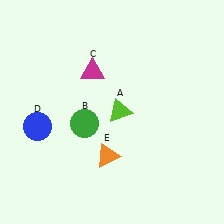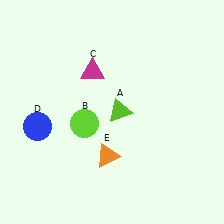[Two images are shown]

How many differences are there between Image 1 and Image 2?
There is 1 difference between the two images.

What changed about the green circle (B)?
In Image 1, B is green. In Image 2, it changed to lime.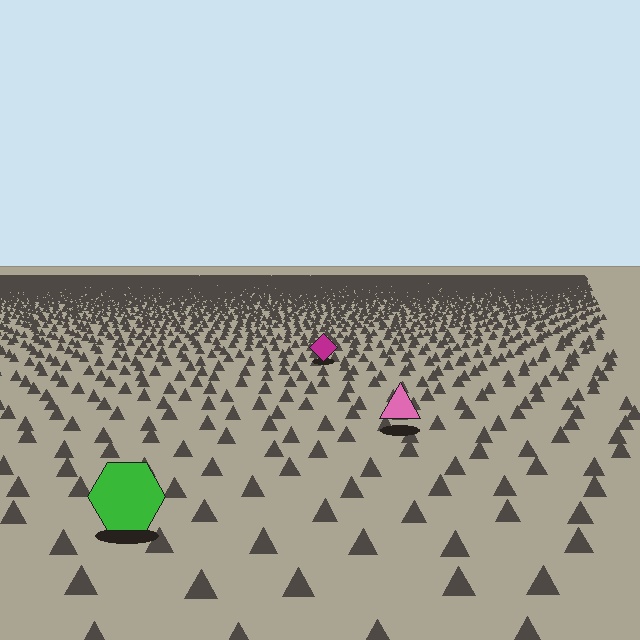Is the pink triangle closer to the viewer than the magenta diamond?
Yes. The pink triangle is closer — you can tell from the texture gradient: the ground texture is coarser near it.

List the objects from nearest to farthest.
From nearest to farthest: the green hexagon, the pink triangle, the magenta diamond.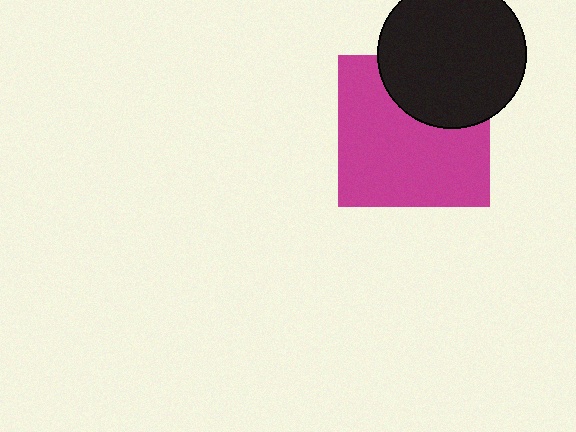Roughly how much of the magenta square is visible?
Most of it is visible (roughly 70%).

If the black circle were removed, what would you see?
You would see the complete magenta square.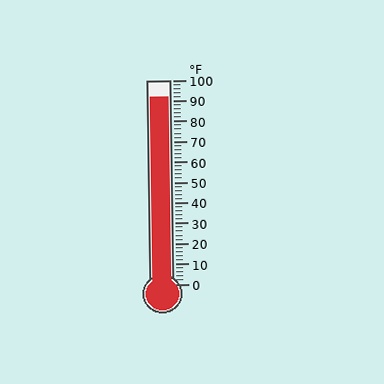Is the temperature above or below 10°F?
The temperature is above 10°F.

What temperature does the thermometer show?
The thermometer shows approximately 92°F.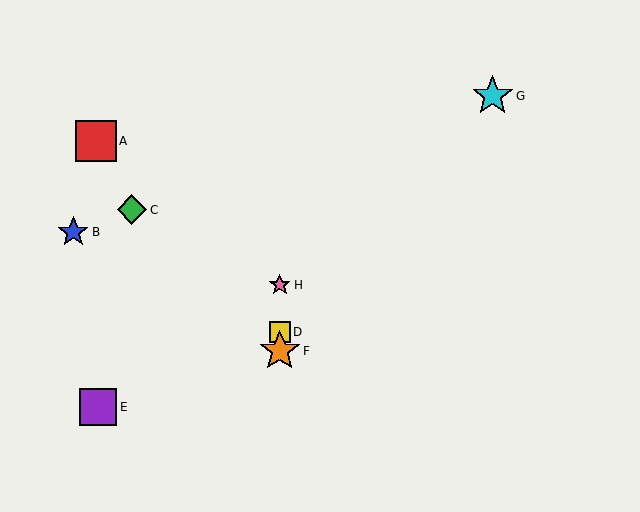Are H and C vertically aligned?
No, H is at x≈280 and C is at x≈132.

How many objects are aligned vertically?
3 objects (D, F, H) are aligned vertically.